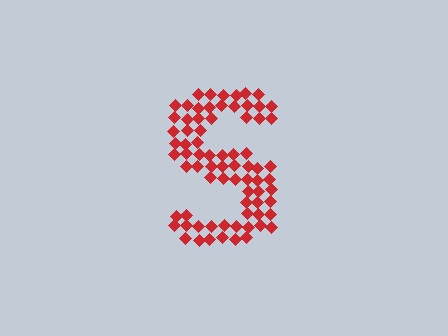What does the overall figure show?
The overall figure shows the letter S.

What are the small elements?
The small elements are diamonds.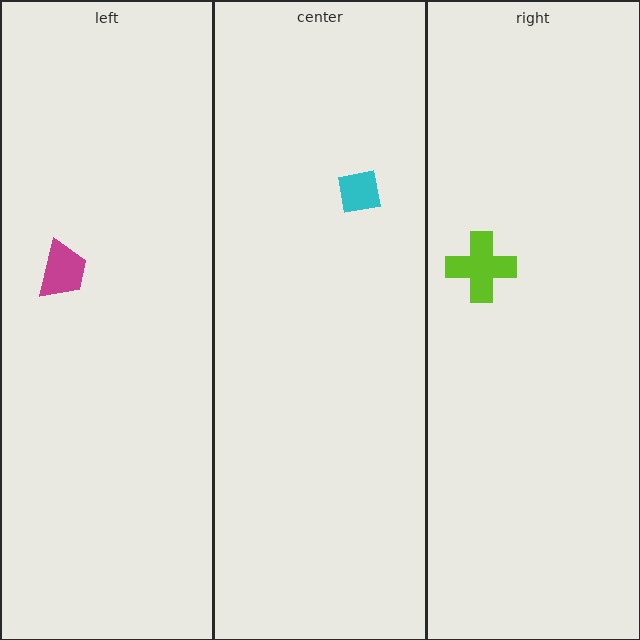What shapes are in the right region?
The lime cross.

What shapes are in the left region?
The magenta trapezoid.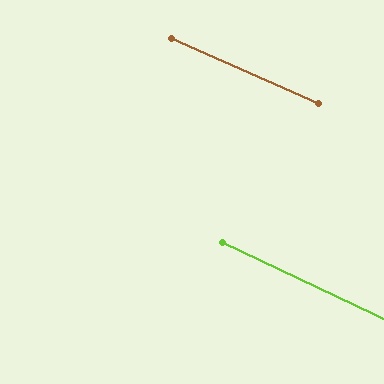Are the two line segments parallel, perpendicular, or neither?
Parallel — their directions differ by only 1.6°.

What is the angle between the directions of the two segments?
Approximately 2 degrees.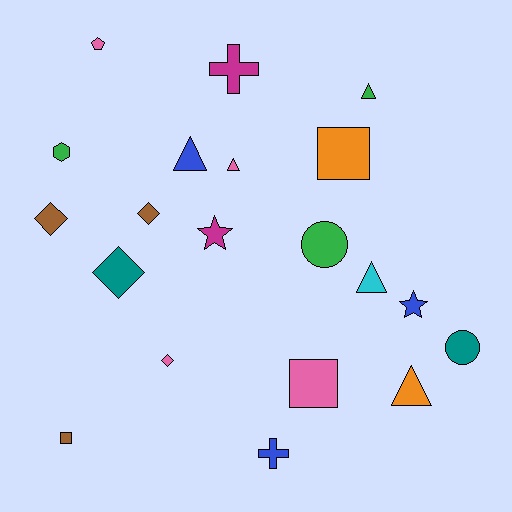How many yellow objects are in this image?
There are no yellow objects.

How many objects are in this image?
There are 20 objects.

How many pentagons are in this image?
There is 1 pentagon.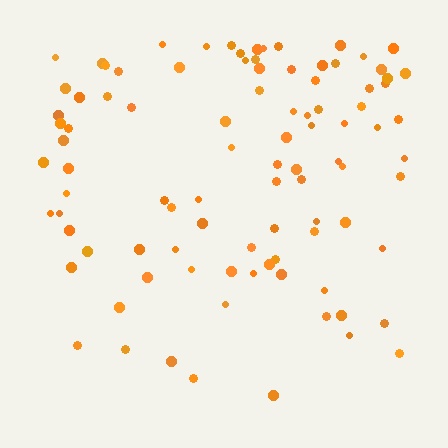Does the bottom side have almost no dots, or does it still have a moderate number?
Still a moderate number, just noticeably fewer than the top.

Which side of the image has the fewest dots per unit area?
The bottom.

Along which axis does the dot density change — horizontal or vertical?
Vertical.